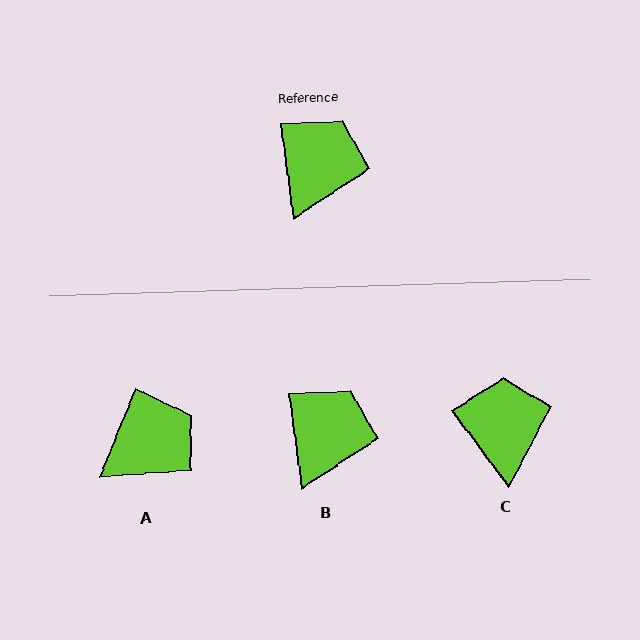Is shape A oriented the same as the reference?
No, it is off by about 29 degrees.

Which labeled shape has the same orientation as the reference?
B.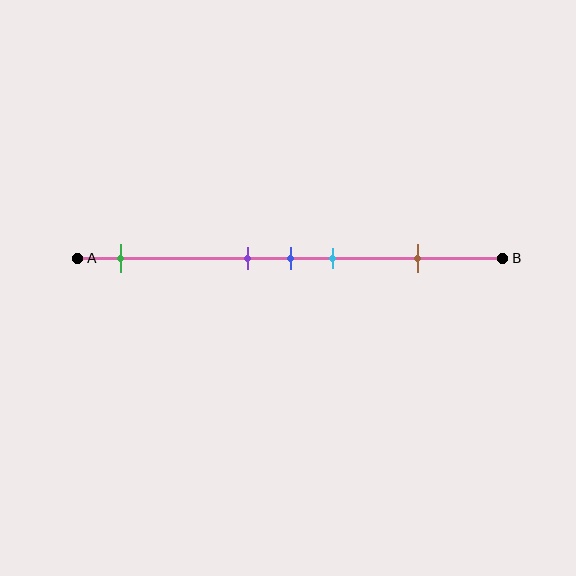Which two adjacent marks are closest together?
The purple and blue marks are the closest adjacent pair.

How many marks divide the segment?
There are 5 marks dividing the segment.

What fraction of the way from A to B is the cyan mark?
The cyan mark is approximately 60% (0.6) of the way from A to B.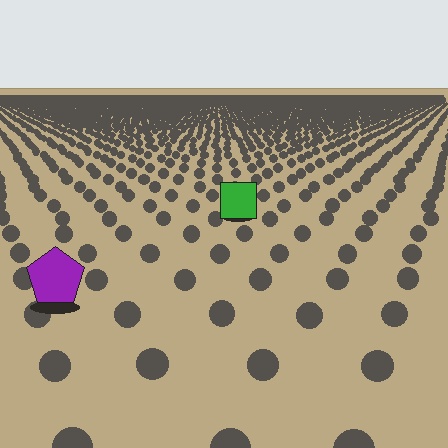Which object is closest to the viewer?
The purple pentagon is closest. The texture marks near it are larger and more spread out.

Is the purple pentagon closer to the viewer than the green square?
Yes. The purple pentagon is closer — you can tell from the texture gradient: the ground texture is coarser near it.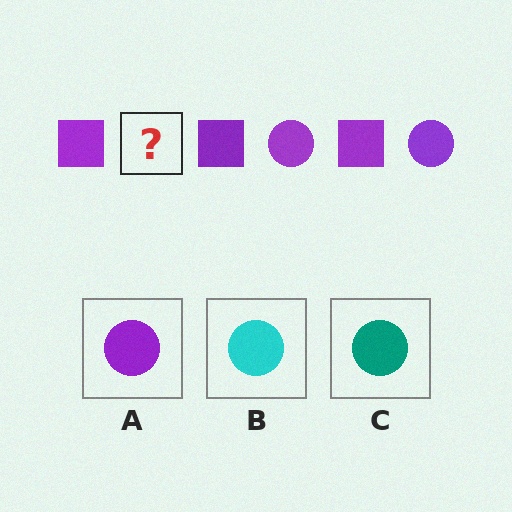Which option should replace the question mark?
Option A.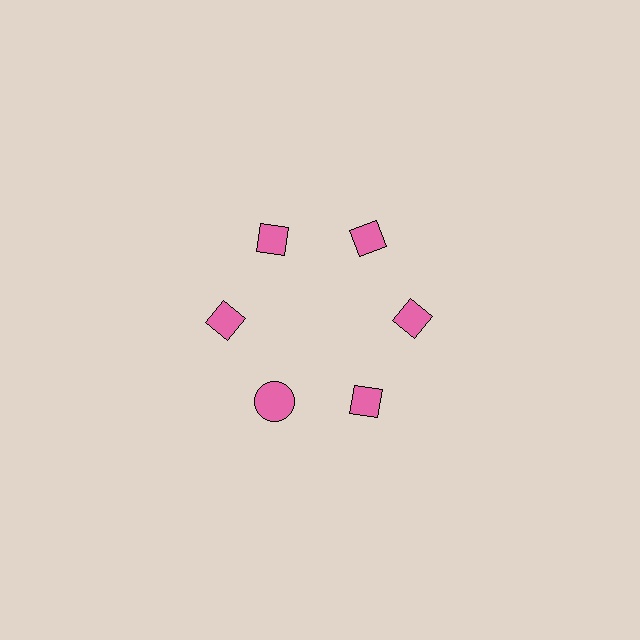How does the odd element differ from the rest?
It has a different shape: circle instead of diamond.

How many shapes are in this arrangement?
There are 6 shapes arranged in a ring pattern.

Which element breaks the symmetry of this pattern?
The pink circle at roughly the 7 o'clock position breaks the symmetry. All other shapes are pink diamonds.